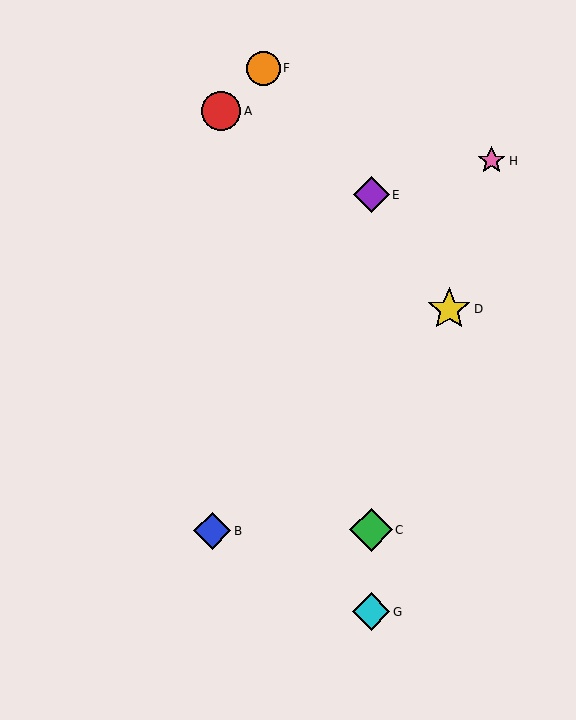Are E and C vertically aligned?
Yes, both are at x≈371.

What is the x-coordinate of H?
Object H is at x≈492.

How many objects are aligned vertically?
3 objects (C, E, G) are aligned vertically.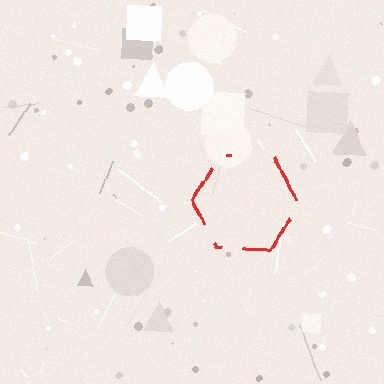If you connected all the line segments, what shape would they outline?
They would outline a hexagon.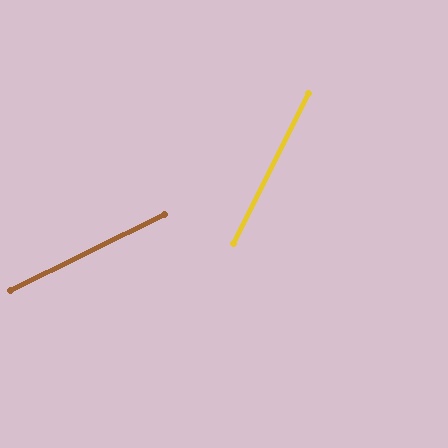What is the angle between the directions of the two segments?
Approximately 37 degrees.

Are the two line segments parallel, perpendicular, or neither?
Neither parallel nor perpendicular — they differ by about 37°.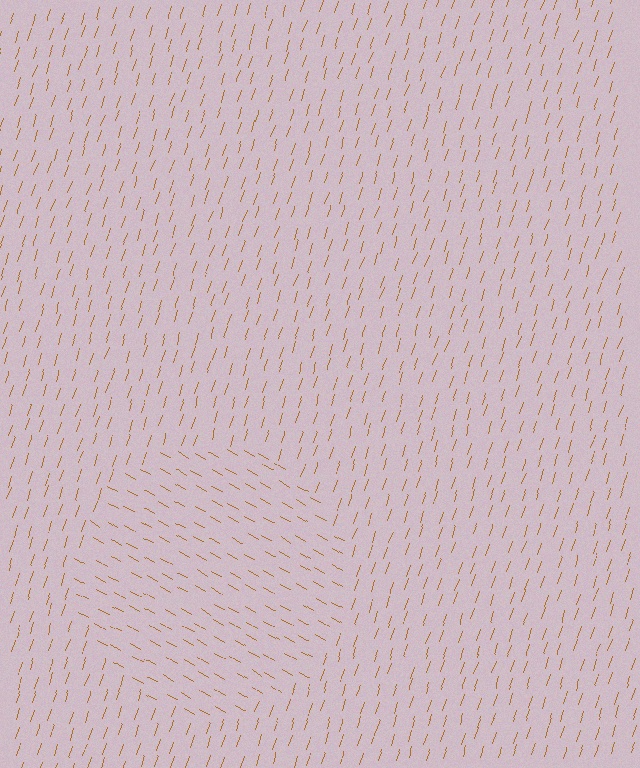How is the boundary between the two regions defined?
The boundary is defined purely by a change in line orientation (approximately 79 degrees difference). All lines are the same color and thickness.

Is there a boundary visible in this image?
Yes, there is a texture boundary formed by a change in line orientation.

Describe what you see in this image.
The image is filled with small brown line segments. A circle region in the image has lines oriented differently from the surrounding lines, creating a visible texture boundary.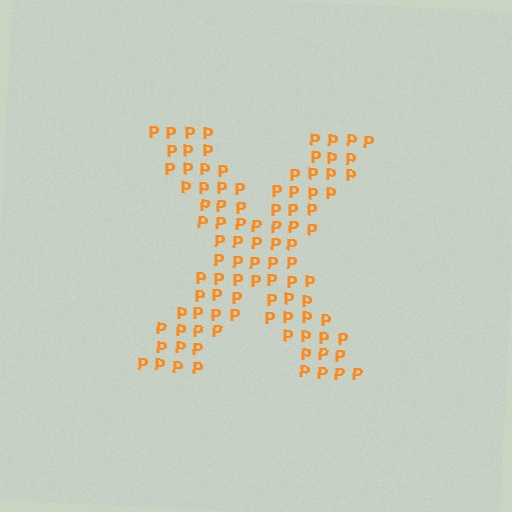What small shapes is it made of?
It is made of small letter P's.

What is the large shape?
The large shape is the letter X.